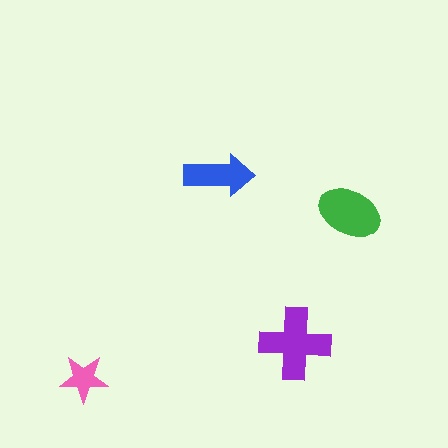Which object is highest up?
The blue arrow is topmost.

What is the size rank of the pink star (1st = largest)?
4th.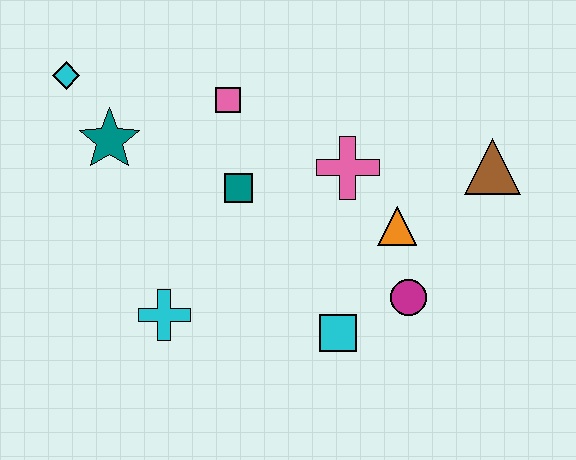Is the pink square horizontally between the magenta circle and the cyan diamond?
Yes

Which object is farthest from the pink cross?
The cyan diamond is farthest from the pink cross.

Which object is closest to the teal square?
The pink square is closest to the teal square.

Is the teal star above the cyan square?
Yes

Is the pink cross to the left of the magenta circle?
Yes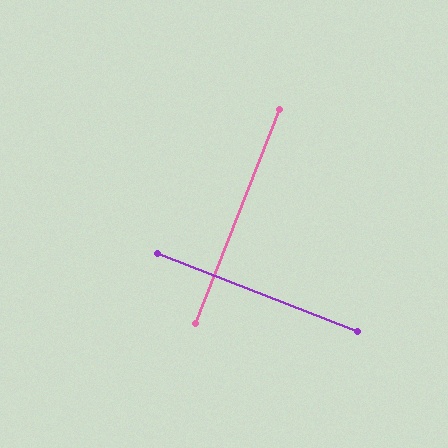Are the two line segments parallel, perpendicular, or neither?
Perpendicular — they meet at approximately 90°.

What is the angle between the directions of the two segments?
Approximately 90 degrees.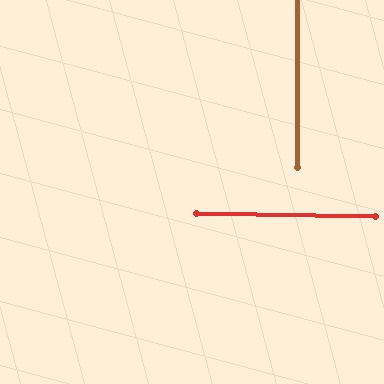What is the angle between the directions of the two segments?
Approximately 89 degrees.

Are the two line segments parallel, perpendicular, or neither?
Perpendicular — they meet at approximately 89°.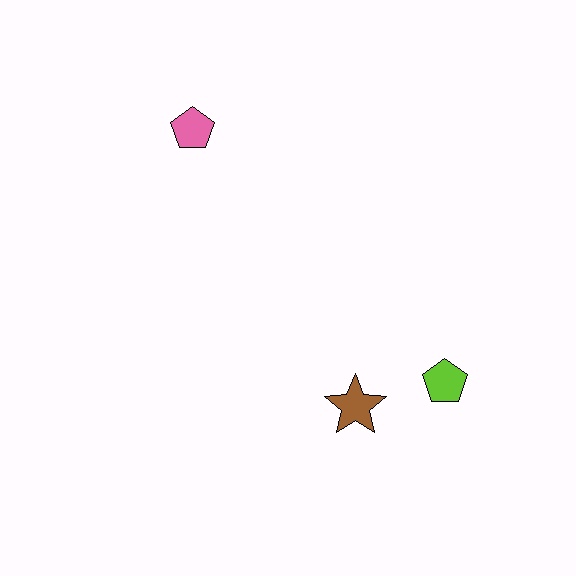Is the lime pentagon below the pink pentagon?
Yes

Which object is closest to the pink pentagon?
The brown star is closest to the pink pentagon.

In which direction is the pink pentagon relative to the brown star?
The pink pentagon is above the brown star.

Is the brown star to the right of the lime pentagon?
No